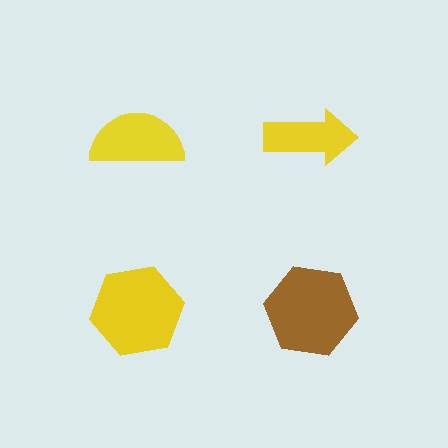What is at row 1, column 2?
A yellow arrow.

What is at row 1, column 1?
A yellow semicircle.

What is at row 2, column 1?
A yellow hexagon.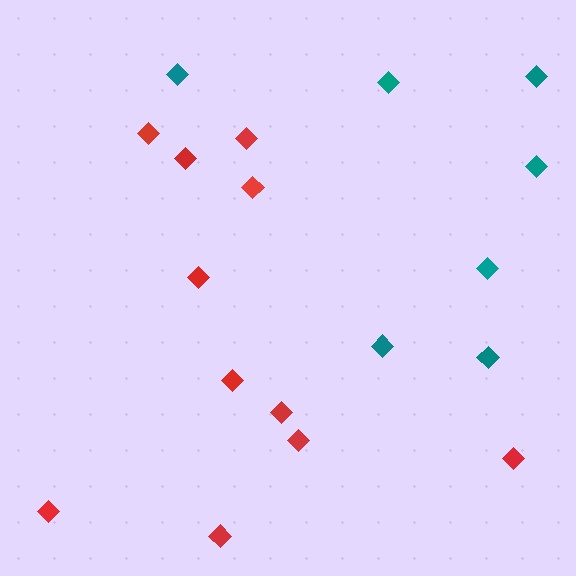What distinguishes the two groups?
There are 2 groups: one group of teal diamonds (7) and one group of red diamonds (11).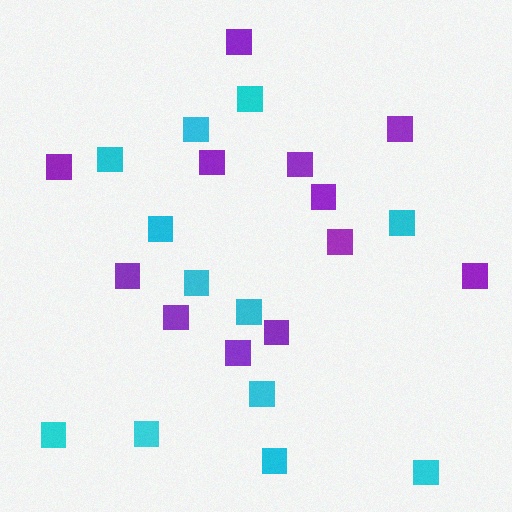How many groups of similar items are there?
There are 2 groups: one group of cyan squares (12) and one group of purple squares (12).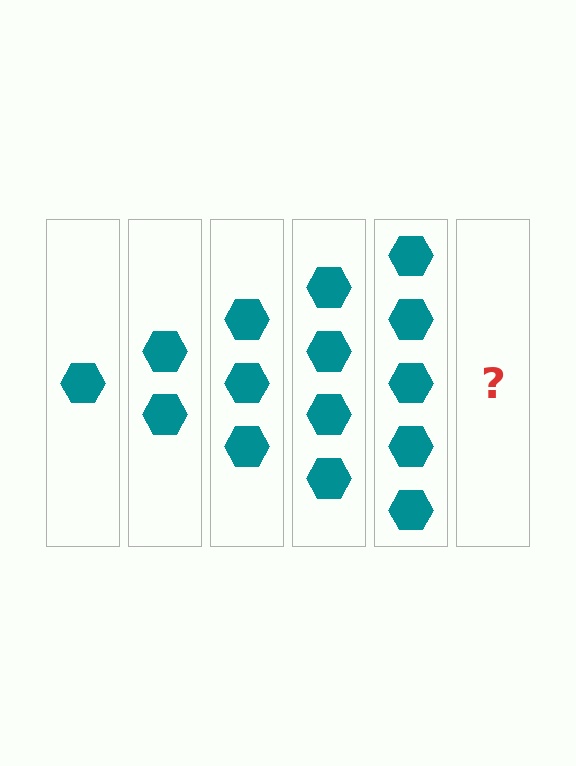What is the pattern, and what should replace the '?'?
The pattern is that each step adds one more hexagon. The '?' should be 6 hexagons.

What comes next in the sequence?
The next element should be 6 hexagons.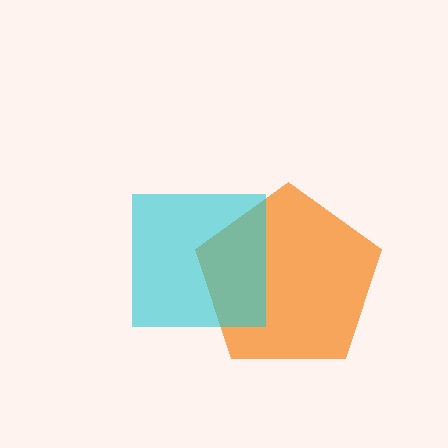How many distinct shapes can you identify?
There are 2 distinct shapes: an orange pentagon, a cyan square.